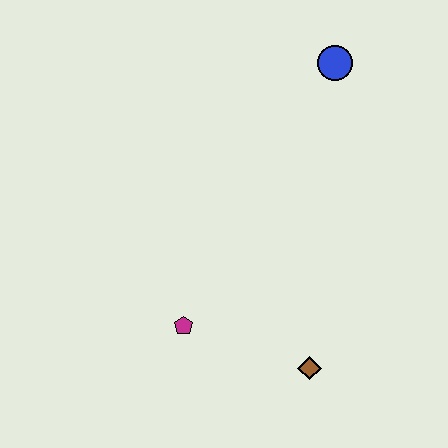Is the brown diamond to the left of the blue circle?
Yes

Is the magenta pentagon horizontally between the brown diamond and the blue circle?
No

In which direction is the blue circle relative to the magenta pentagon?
The blue circle is above the magenta pentagon.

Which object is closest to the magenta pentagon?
The brown diamond is closest to the magenta pentagon.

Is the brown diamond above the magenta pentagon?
No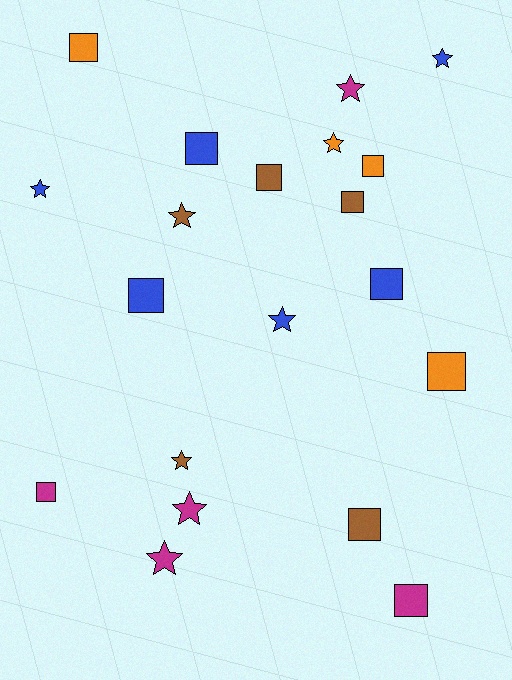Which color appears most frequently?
Blue, with 6 objects.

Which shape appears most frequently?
Square, with 11 objects.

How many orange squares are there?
There are 3 orange squares.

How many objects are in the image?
There are 20 objects.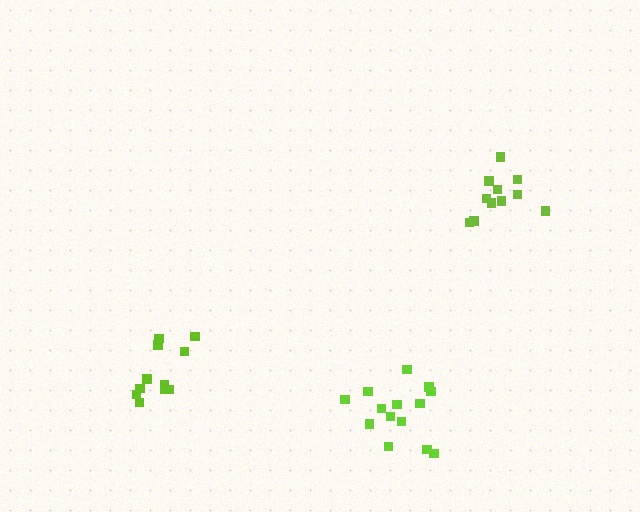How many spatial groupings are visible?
There are 3 spatial groupings.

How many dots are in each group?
Group 1: 11 dots, Group 2: 14 dots, Group 3: 11 dots (36 total).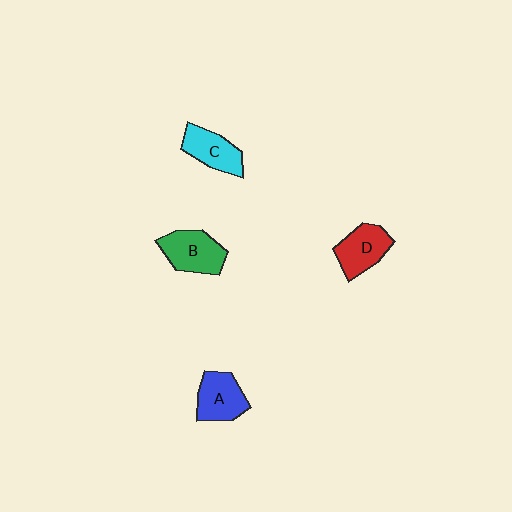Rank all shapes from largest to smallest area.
From largest to smallest: B (green), A (blue), D (red), C (cyan).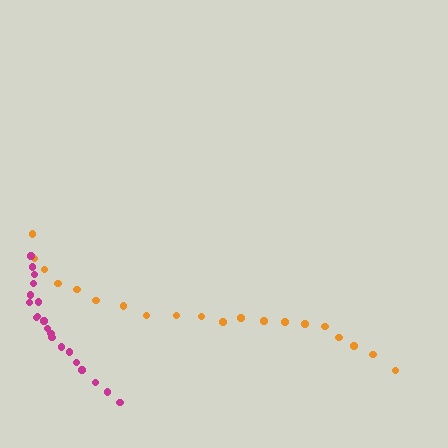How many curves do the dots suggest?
There are 2 distinct paths.